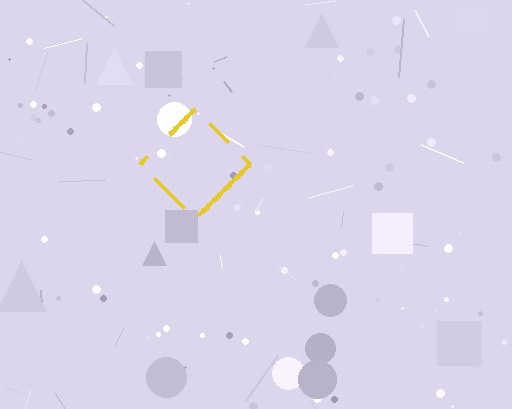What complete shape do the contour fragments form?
The contour fragments form a diamond.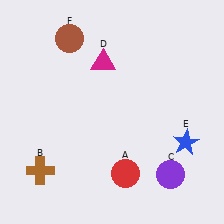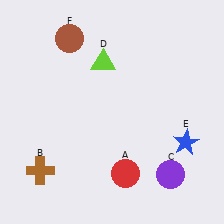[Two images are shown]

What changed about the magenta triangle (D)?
In Image 1, D is magenta. In Image 2, it changed to lime.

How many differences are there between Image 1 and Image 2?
There is 1 difference between the two images.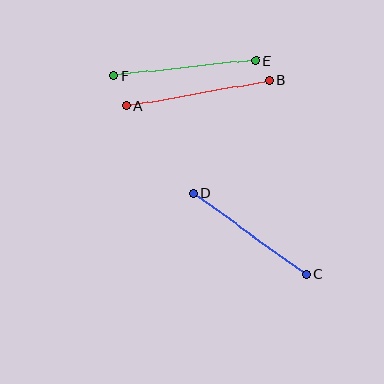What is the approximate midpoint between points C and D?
The midpoint is at approximately (250, 234) pixels.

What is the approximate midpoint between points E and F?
The midpoint is at approximately (185, 68) pixels.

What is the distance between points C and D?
The distance is approximately 139 pixels.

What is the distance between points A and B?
The distance is approximately 146 pixels.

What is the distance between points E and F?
The distance is approximately 142 pixels.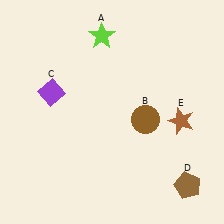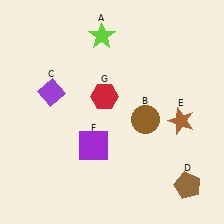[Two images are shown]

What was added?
A purple square (F), a red hexagon (G) were added in Image 2.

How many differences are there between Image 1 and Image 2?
There are 2 differences between the two images.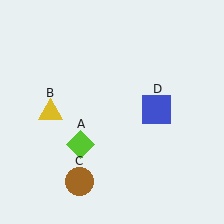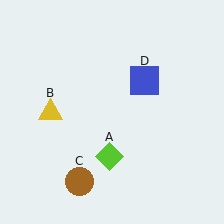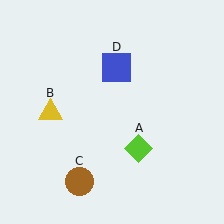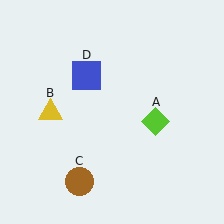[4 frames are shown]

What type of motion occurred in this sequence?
The lime diamond (object A), blue square (object D) rotated counterclockwise around the center of the scene.